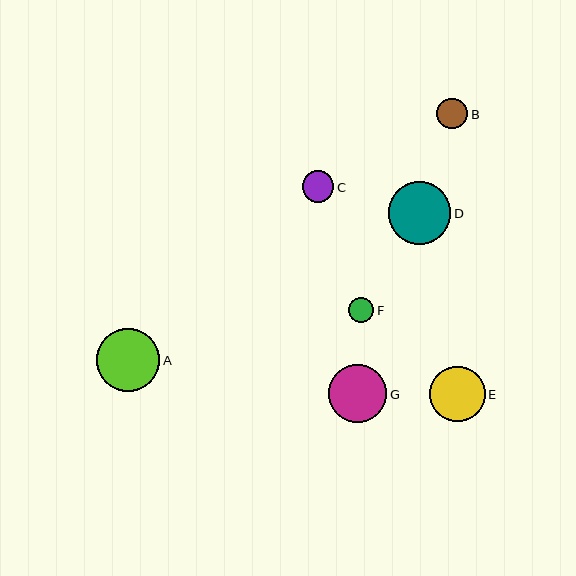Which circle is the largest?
Circle A is the largest with a size of approximately 63 pixels.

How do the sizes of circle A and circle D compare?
Circle A and circle D are approximately the same size.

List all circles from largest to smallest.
From largest to smallest: A, D, G, E, C, B, F.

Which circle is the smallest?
Circle F is the smallest with a size of approximately 25 pixels.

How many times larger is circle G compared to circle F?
Circle G is approximately 2.3 times the size of circle F.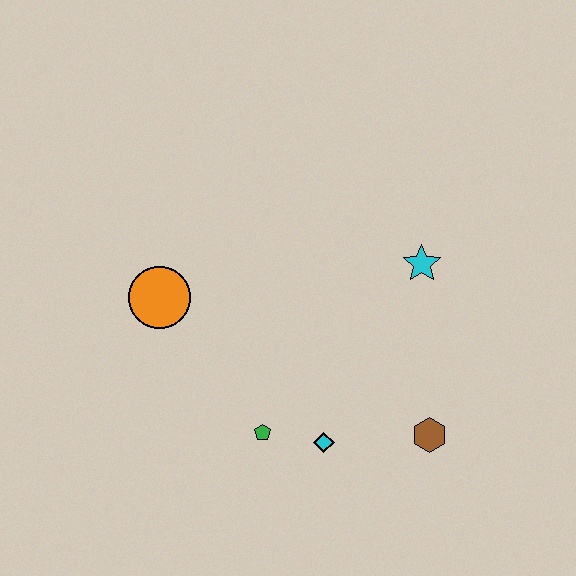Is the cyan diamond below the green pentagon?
Yes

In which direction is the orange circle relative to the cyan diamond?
The orange circle is to the left of the cyan diamond.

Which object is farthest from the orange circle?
The brown hexagon is farthest from the orange circle.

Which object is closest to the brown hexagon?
The cyan diamond is closest to the brown hexagon.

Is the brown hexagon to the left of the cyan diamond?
No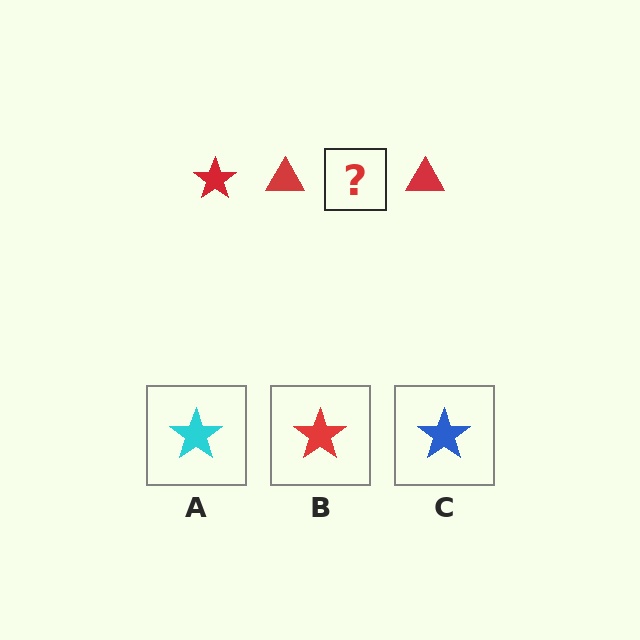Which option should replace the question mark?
Option B.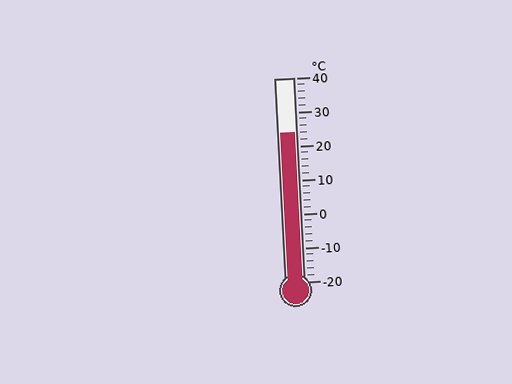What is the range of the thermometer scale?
The thermometer scale ranges from -20°C to 40°C.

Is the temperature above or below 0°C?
The temperature is above 0°C.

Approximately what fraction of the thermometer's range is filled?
The thermometer is filled to approximately 75% of its range.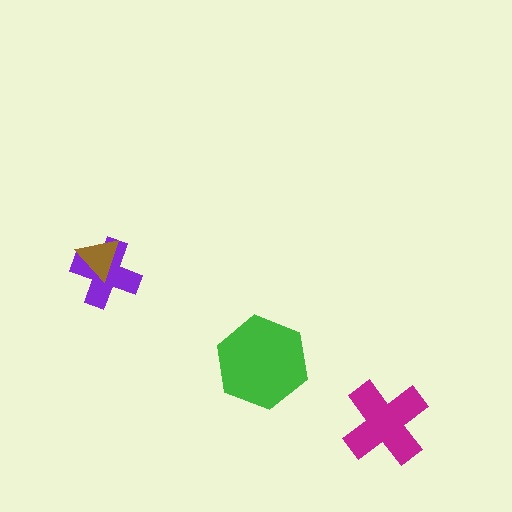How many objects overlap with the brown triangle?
1 object overlaps with the brown triangle.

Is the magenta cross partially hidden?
No, no other shape covers it.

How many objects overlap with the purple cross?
1 object overlaps with the purple cross.